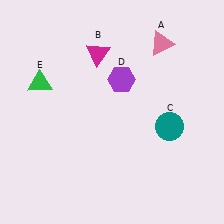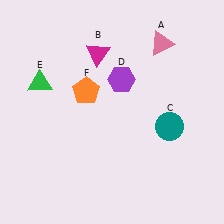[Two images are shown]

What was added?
An orange pentagon (F) was added in Image 2.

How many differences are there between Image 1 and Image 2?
There is 1 difference between the two images.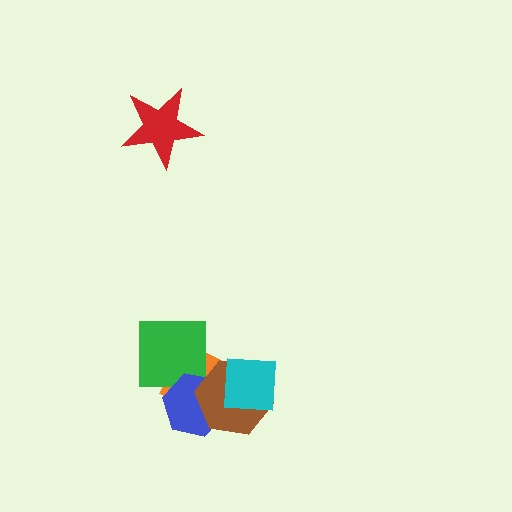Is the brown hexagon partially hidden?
Yes, it is partially covered by another shape.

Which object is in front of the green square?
The blue hexagon is in front of the green square.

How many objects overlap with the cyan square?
3 objects overlap with the cyan square.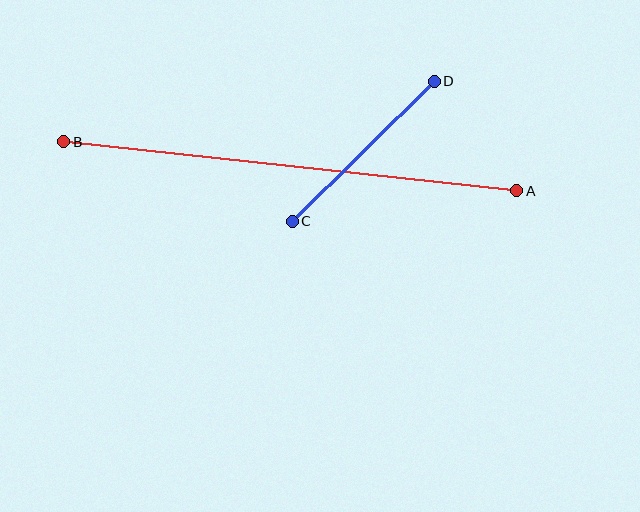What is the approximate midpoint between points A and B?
The midpoint is at approximately (290, 166) pixels.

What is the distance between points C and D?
The distance is approximately 199 pixels.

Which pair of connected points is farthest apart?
Points A and B are farthest apart.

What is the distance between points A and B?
The distance is approximately 456 pixels.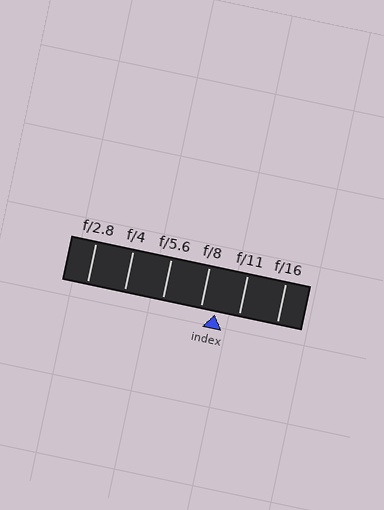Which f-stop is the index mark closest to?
The index mark is closest to f/8.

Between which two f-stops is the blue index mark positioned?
The index mark is between f/8 and f/11.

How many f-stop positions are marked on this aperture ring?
There are 6 f-stop positions marked.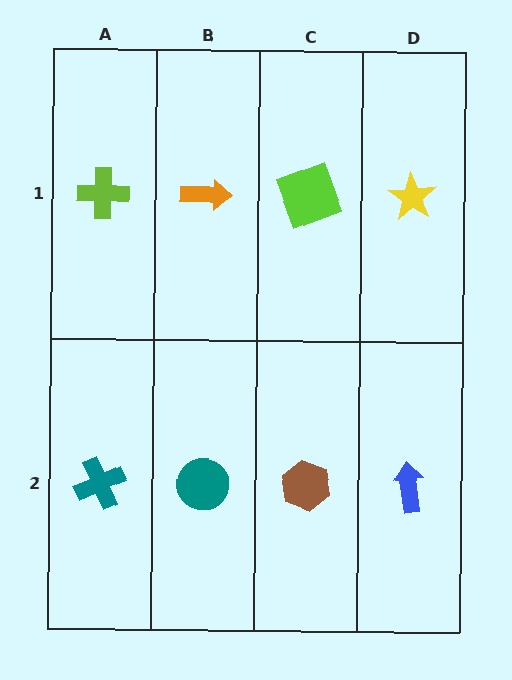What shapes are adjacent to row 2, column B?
An orange arrow (row 1, column B), a teal cross (row 2, column A), a brown hexagon (row 2, column C).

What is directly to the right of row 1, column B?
A lime square.